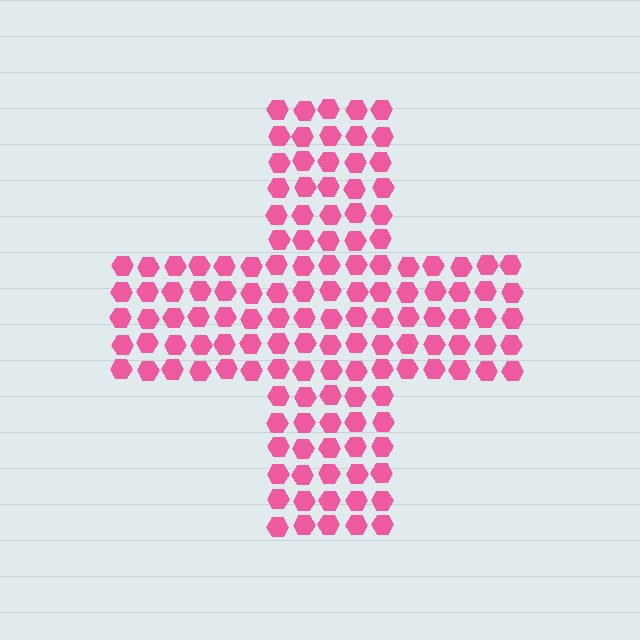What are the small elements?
The small elements are hexagons.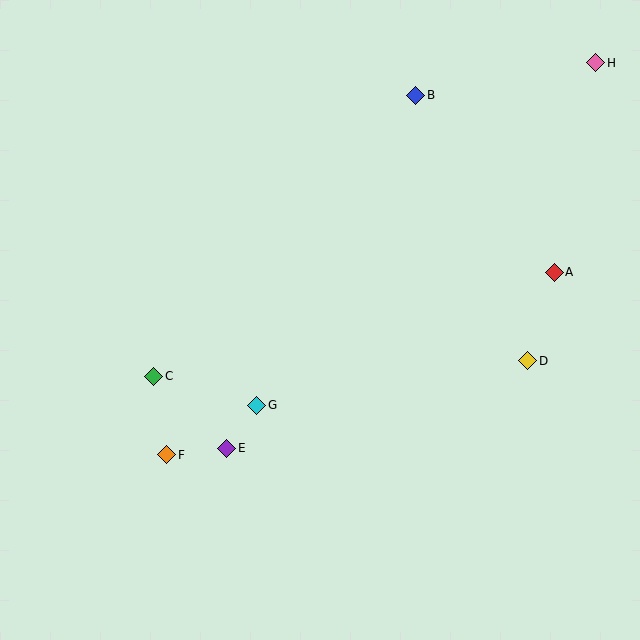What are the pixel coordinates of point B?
Point B is at (416, 95).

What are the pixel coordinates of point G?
Point G is at (257, 405).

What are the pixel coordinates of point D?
Point D is at (528, 361).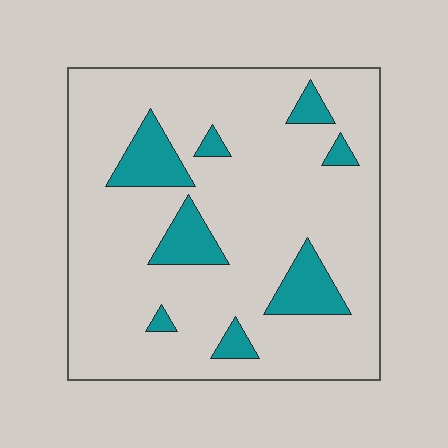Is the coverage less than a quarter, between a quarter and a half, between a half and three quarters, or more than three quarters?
Less than a quarter.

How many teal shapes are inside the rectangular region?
8.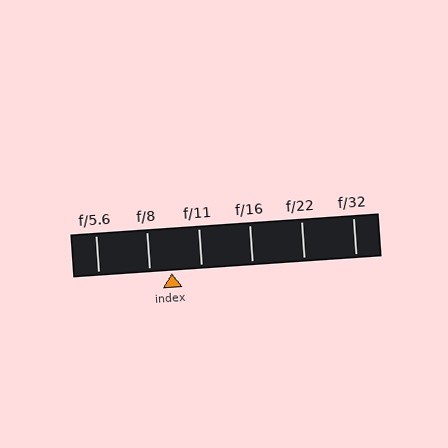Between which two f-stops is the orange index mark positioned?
The index mark is between f/8 and f/11.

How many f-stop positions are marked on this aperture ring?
There are 6 f-stop positions marked.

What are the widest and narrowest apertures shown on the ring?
The widest aperture shown is f/5.6 and the narrowest is f/32.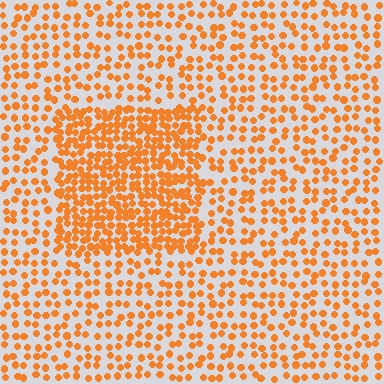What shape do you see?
I see a rectangle.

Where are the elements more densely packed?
The elements are more densely packed inside the rectangle boundary.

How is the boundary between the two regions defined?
The boundary is defined by a change in element density (approximately 2.1x ratio). All elements are the same color, size, and shape.